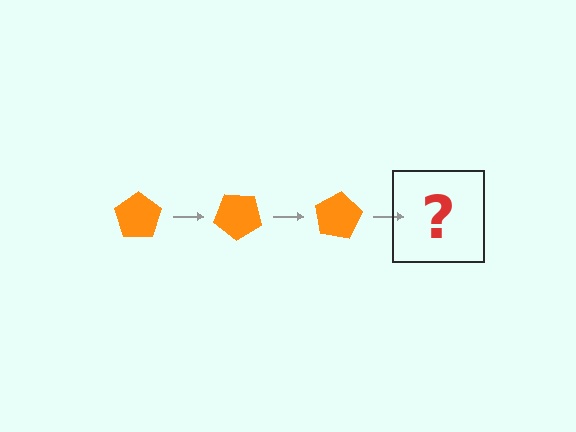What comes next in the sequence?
The next element should be an orange pentagon rotated 120 degrees.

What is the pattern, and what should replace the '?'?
The pattern is that the pentagon rotates 40 degrees each step. The '?' should be an orange pentagon rotated 120 degrees.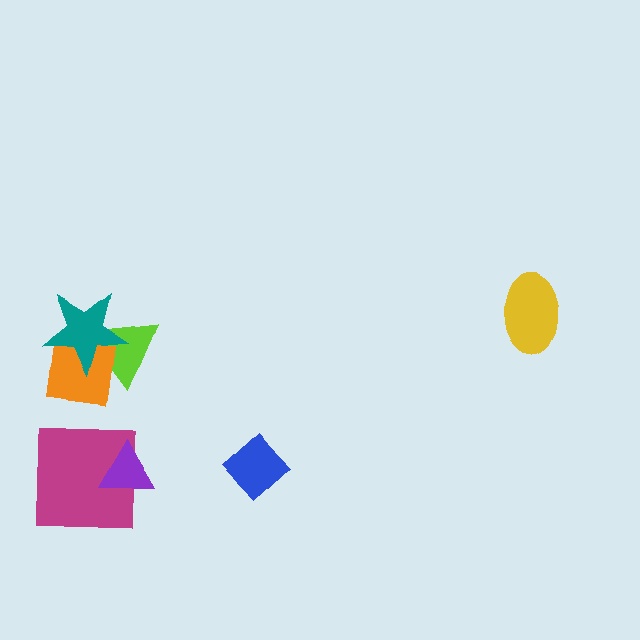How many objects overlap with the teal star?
2 objects overlap with the teal star.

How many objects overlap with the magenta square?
1 object overlaps with the magenta square.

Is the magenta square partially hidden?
Yes, it is partially covered by another shape.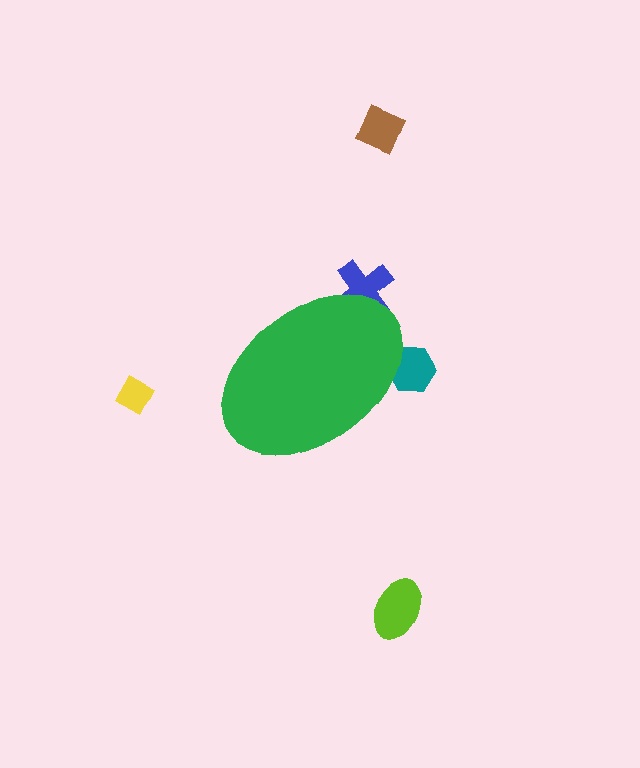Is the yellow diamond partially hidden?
No, the yellow diamond is fully visible.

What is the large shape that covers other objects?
A green ellipse.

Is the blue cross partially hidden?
Yes, the blue cross is partially hidden behind the green ellipse.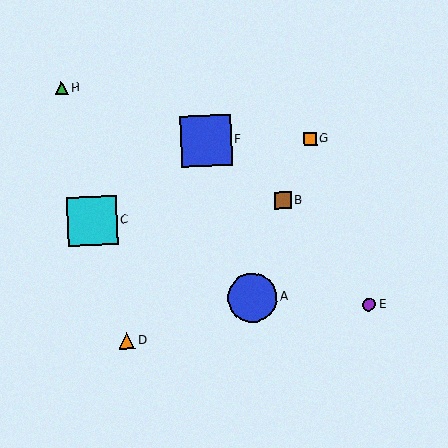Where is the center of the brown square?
The center of the brown square is at (283, 201).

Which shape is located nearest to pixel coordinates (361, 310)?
The purple circle (labeled E) at (369, 305) is nearest to that location.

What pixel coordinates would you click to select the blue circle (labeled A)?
Click at (252, 298) to select the blue circle A.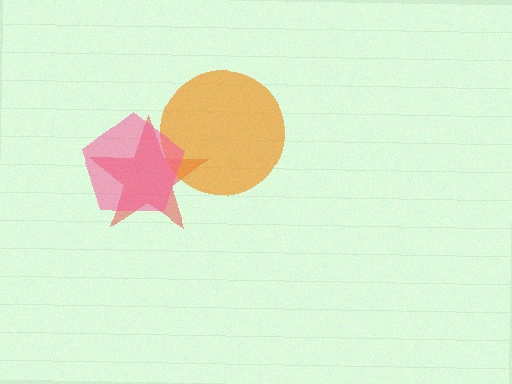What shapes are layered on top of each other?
The layered shapes are: a red star, an orange circle, a pink pentagon.